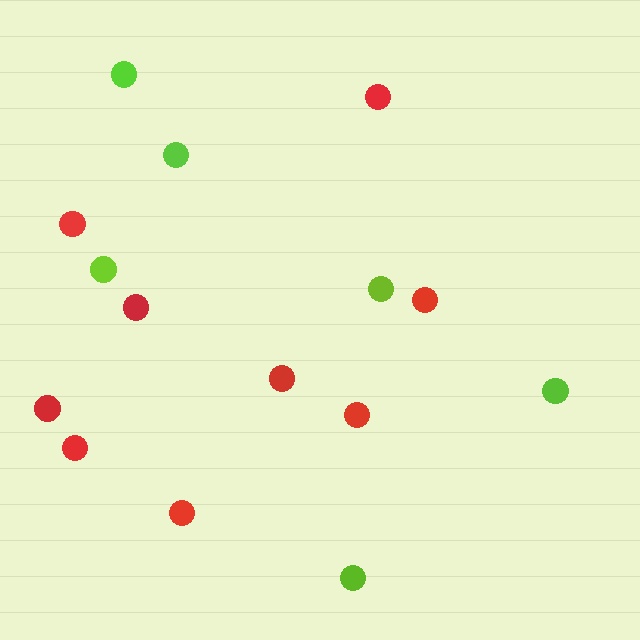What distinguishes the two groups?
There are 2 groups: one group of red circles (9) and one group of lime circles (6).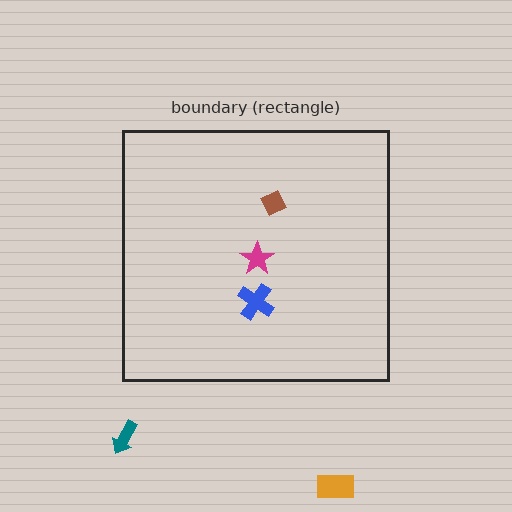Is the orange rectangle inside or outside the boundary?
Outside.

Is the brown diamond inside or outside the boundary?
Inside.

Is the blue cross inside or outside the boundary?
Inside.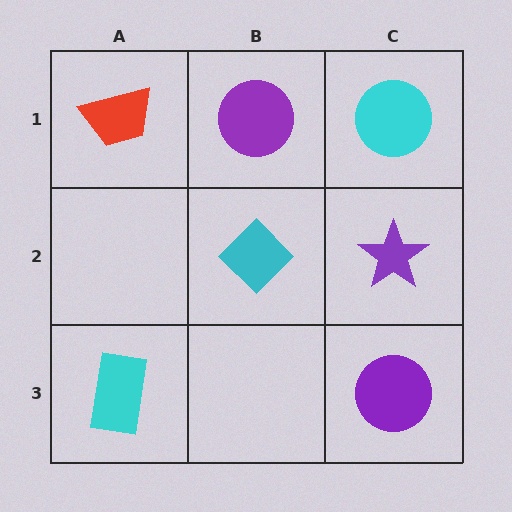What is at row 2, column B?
A cyan diamond.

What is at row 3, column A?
A cyan rectangle.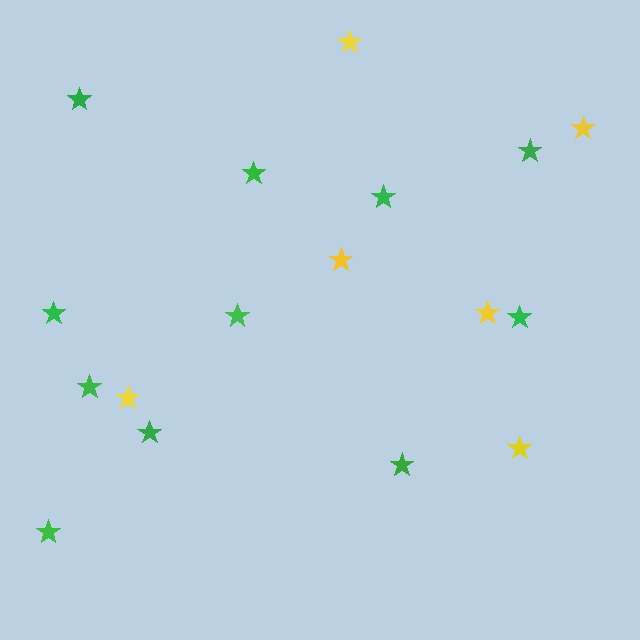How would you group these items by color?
There are 2 groups: one group of green stars (11) and one group of yellow stars (6).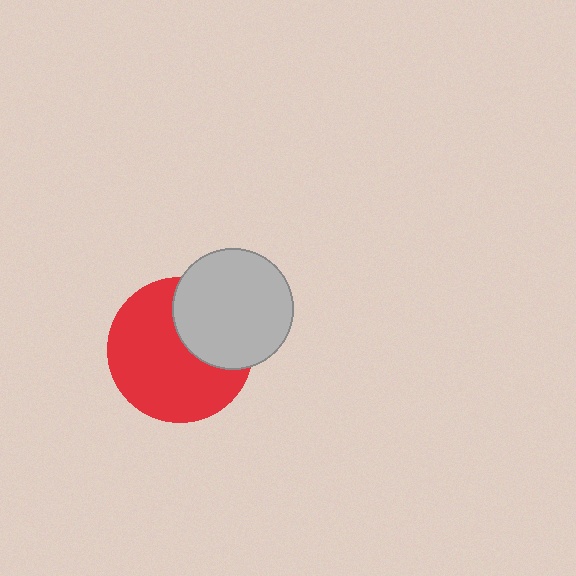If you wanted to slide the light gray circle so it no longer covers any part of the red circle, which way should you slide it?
Slide it toward the upper-right — that is the most direct way to separate the two shapes.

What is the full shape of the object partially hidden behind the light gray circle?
The partially hidden object is a red circle.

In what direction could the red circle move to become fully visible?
The red circle could move toward the lower-left. That would shift it out from behind the light gray circle entirely.